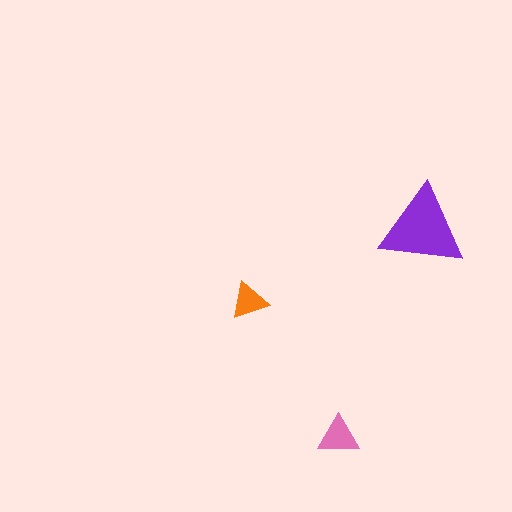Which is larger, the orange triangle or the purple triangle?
The purple one.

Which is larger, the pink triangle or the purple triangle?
The purple one.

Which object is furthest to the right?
The purple triangle is rightmost.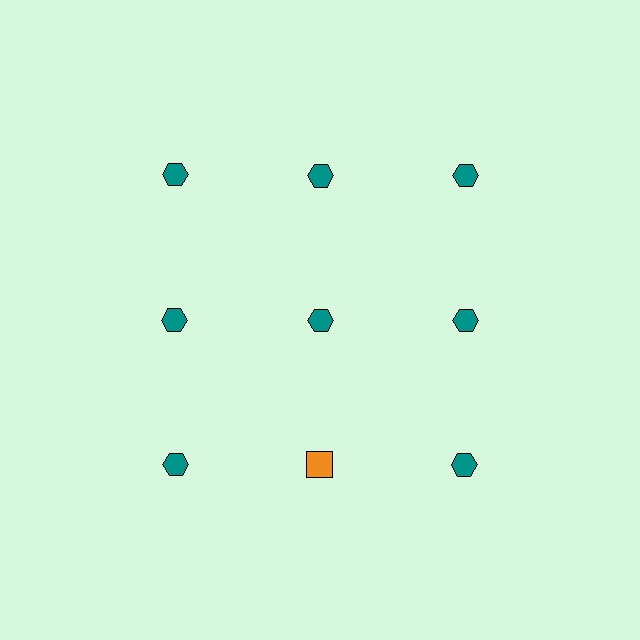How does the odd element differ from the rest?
It differs in both color (orange instead of teal) and shape (square instead of hexagon).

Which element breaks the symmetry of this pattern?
The orange square in the third row, second from left column breaks the symmetry. All other shapes are teal hexagons.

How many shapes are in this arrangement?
There are 9 shapes arranged in a grid pattern.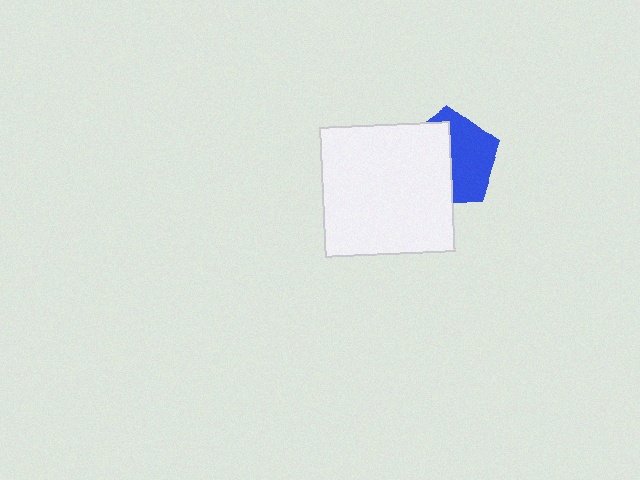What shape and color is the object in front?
The object in front is a white square.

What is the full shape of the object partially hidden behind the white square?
The partially hidden object is a blue pentagon.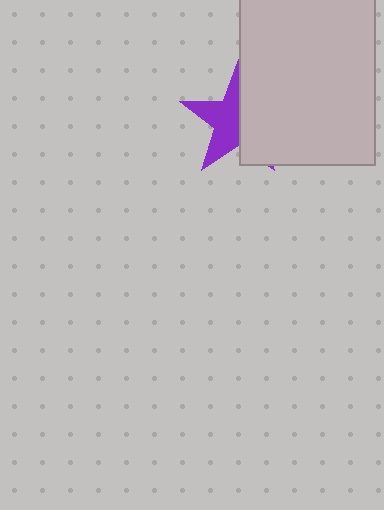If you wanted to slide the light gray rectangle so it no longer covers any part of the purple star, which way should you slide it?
Slide it right — that is the most direct way to separate the two shapes.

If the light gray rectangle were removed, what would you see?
You would see the complete purple star.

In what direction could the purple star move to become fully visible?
The purple star could move left. That would shift it out from behind the light gray rectangle entirely.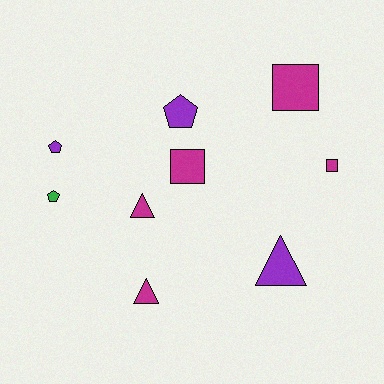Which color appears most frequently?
Magenta, with 5 objects.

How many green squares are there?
There are no green squares.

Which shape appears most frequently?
Square, with 3 objects.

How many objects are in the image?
There are 9 objects.